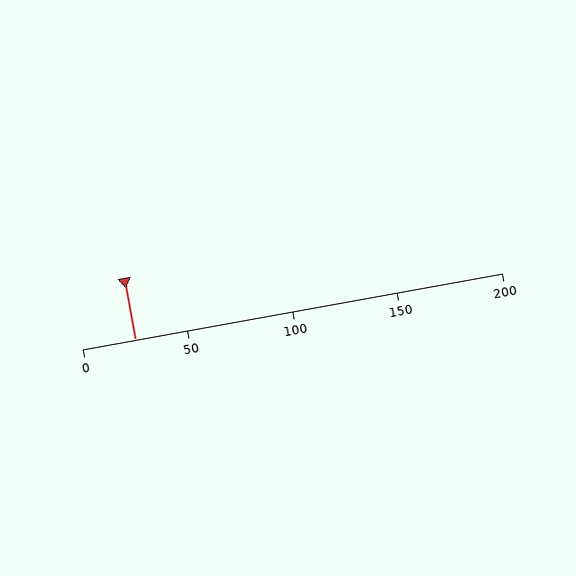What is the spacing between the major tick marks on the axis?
The major ticks are spaced 50 apart.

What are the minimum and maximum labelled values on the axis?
The axis runs from 0 to 200.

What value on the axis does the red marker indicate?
The marker indicates approximately 25.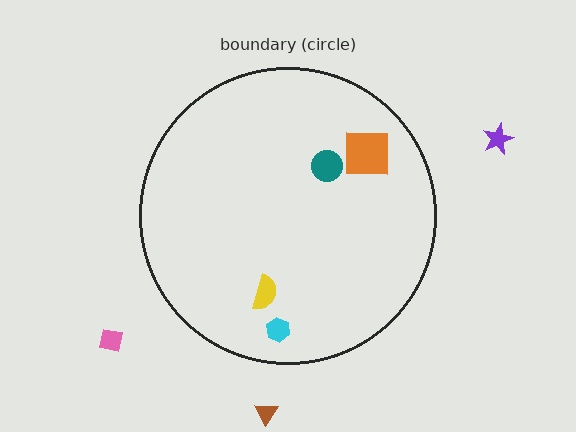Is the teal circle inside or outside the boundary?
Inside.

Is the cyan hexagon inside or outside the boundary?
Inside.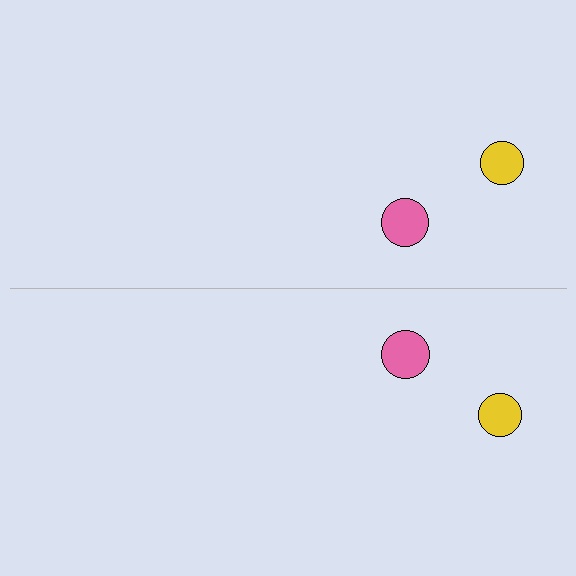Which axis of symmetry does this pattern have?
The pattern has a horizontal axis of symmetry running through the center of the image.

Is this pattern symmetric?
Yes, this pattern has bilateral (reflection) symmetry.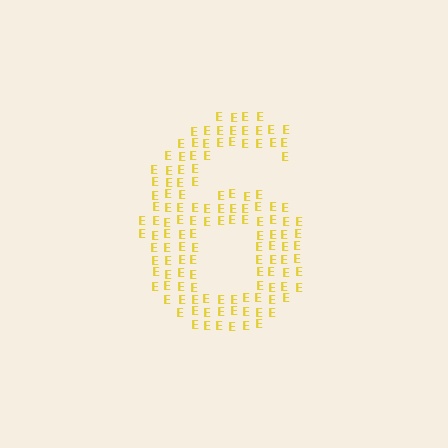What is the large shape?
The large shape is the digit 6.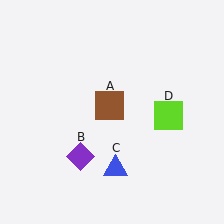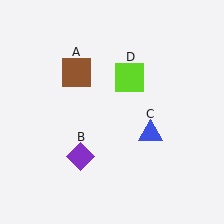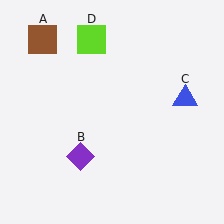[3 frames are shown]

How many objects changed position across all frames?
3 objects changed position: brown square (object A), blue triangle (object C), lime square (object D).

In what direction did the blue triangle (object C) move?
The blue triangle (object C) moved up and to the right.